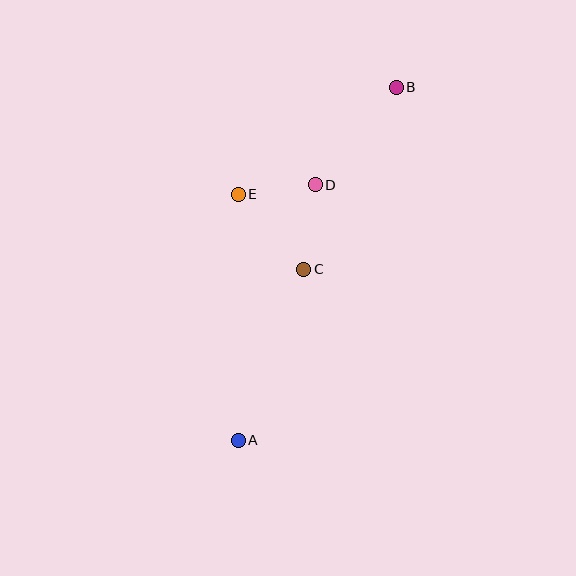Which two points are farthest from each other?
Points A and B are farthest from each other.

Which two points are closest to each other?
Points D and E are closest to each other.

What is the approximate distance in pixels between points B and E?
The distance between B and E is approximately 191 pixels.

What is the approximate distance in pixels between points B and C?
The distance between B and C is approximately 204 pixels.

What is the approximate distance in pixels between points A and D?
The distance between A and D is approximately 267 pixels.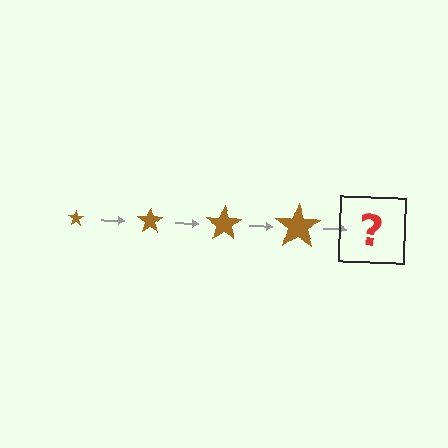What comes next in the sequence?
The next element should be a brown star, larger than the previous one.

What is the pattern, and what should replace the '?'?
The pattern is that the star gets progressively larger each step. The '?' should be a brown star, larger than the previous one.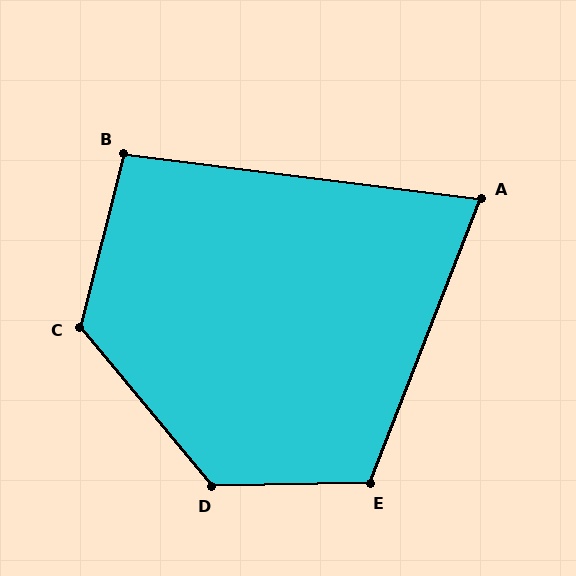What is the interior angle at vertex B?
Approximately 97 degrees (obtuse).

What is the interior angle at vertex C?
Approximately 126 degrees (obtuse).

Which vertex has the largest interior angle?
D, at approximately 129 degrees.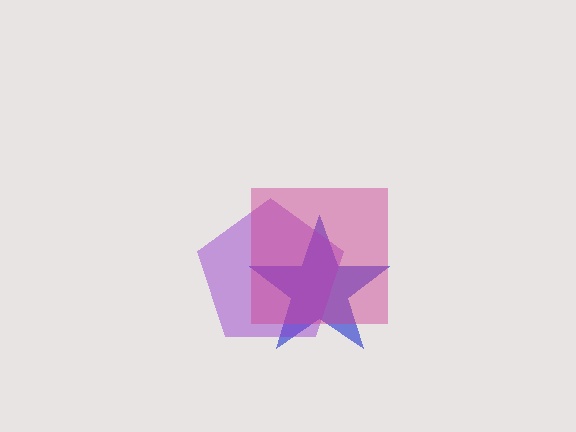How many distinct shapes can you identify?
There are 3 distinct shapes: a blue star, a purple pentagon, a magenta square.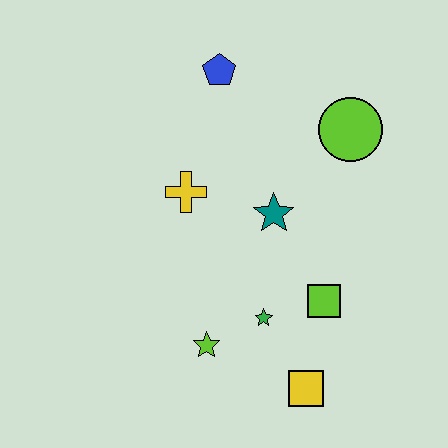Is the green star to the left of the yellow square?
Yes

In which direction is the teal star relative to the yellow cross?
The teal star is to the right of the yellow cross.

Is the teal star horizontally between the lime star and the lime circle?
Yes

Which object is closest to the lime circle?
The teal star is closest to the lime circle.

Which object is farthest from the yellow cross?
The yellow square is farthest from the yellow cross.